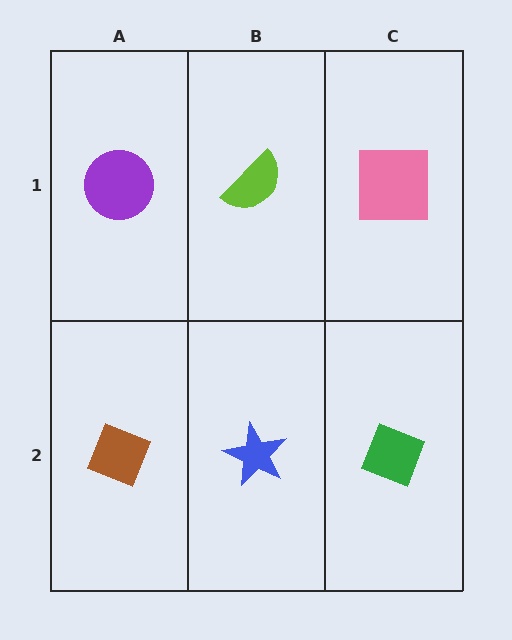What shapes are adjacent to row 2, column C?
A pink square (row 1, column C), a blue star (row 2, column B).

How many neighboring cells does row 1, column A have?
2.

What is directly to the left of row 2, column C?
A blue star.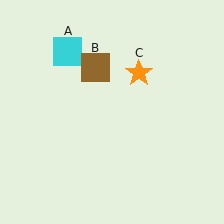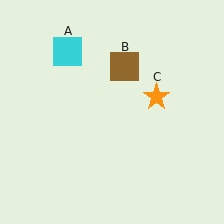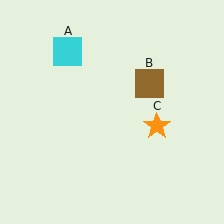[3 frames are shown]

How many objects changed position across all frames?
2 objects changed position: brown square (object B), orange star (object C).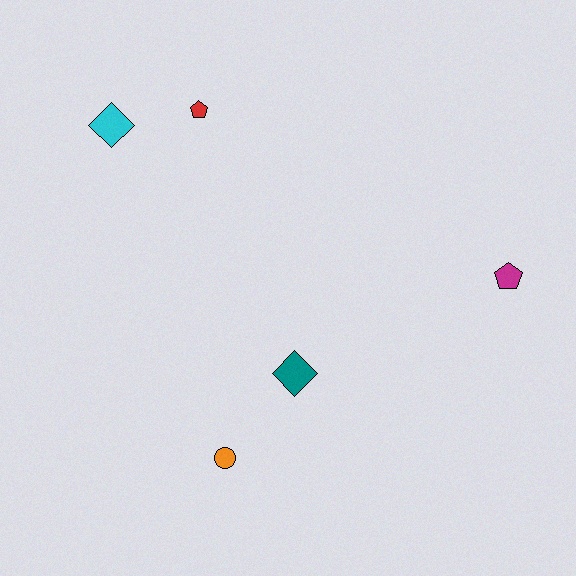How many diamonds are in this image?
There are 2 diamonds.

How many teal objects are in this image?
There is 1 teal object.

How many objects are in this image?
There are 5 objects.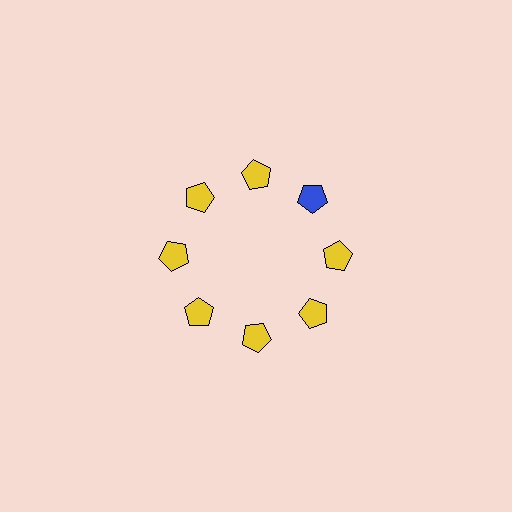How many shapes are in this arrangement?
There are 8 shapes arranged in a ring pattern.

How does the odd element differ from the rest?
It has a different color: blue instead of yellow.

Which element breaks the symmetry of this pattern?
The blue pentagon at roughly the 2 o'clock position breaks the symmetry. All other shapes are yellow pentagons.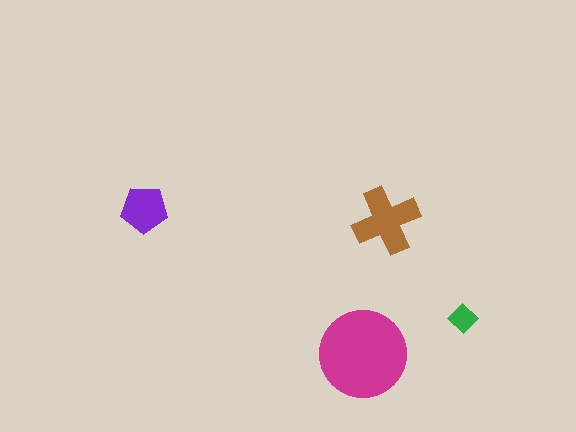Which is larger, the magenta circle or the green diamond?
The magenta circle.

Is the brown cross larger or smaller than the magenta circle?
Smaller.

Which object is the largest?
The magenta circle.